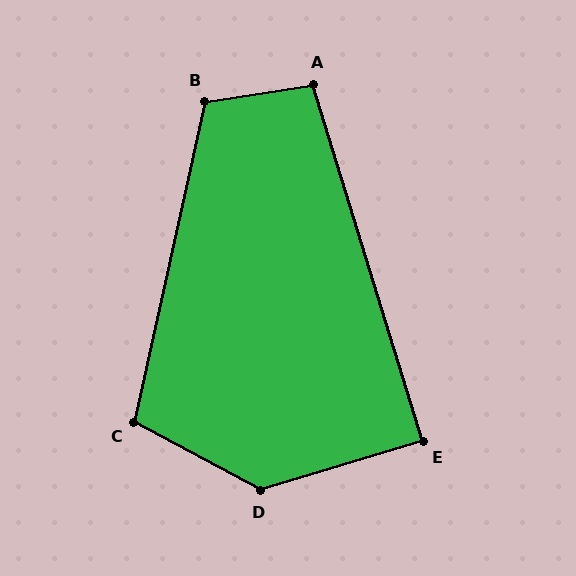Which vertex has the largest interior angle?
D, at approximately 135 degrees.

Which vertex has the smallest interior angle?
E, at approximately 90 degrees.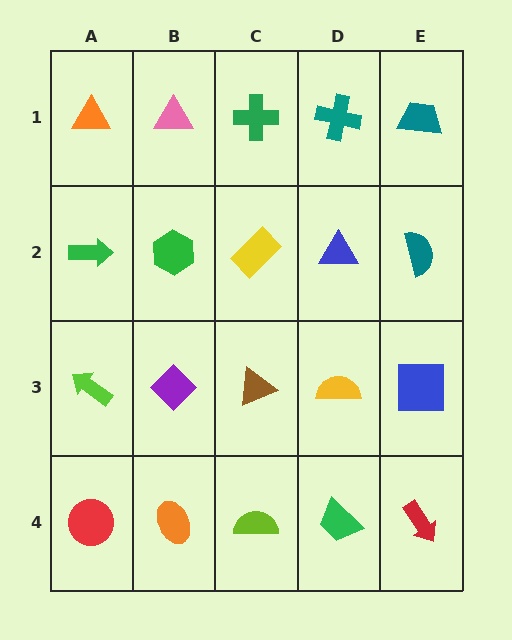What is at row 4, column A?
A red circle.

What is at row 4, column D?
A green trapezoid.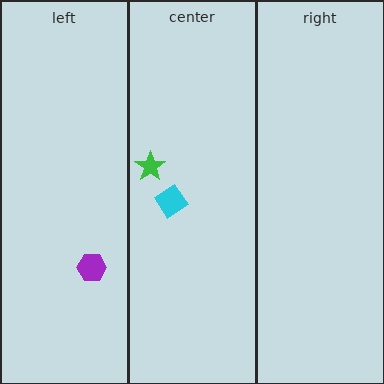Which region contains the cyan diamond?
The center region.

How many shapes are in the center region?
2.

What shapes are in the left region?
The purple hexagon.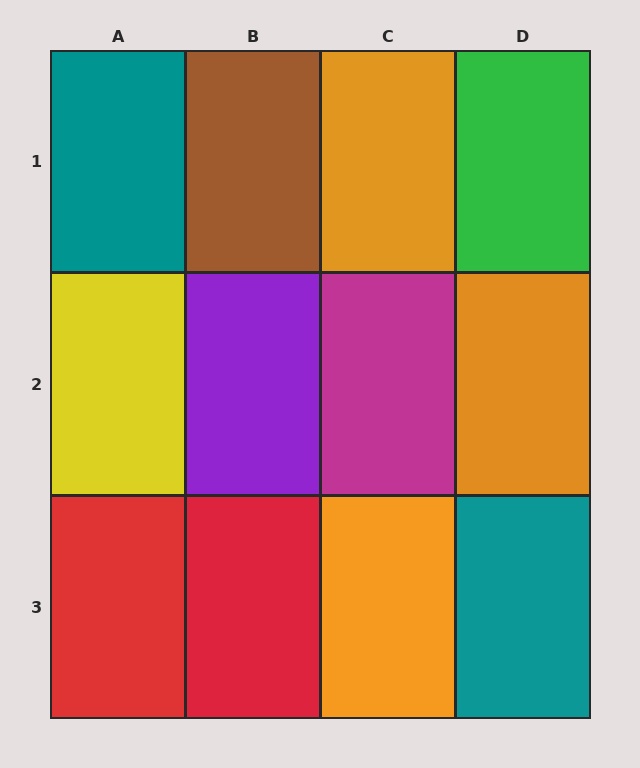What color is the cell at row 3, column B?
Red.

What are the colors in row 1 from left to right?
Teal, brown, orange, green.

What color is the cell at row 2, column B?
Purple.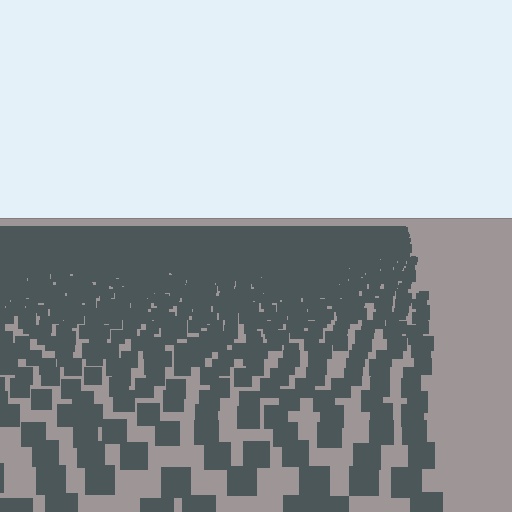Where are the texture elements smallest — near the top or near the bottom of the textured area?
Near the top.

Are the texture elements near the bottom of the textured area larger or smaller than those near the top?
Larger. Near the bottom, elements are closer to the viewer and appear at a bigger on-screen size.